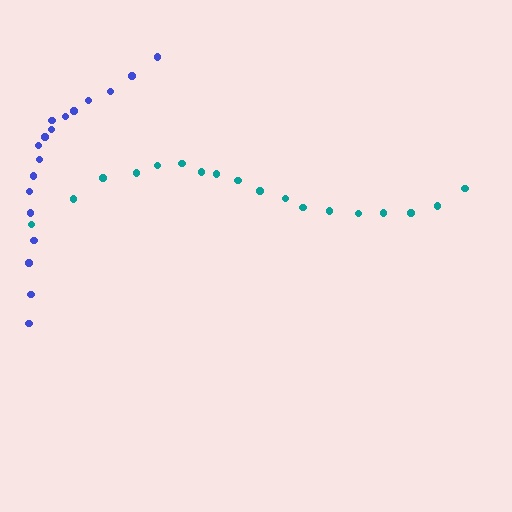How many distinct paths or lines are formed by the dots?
There are 2 distinct paths.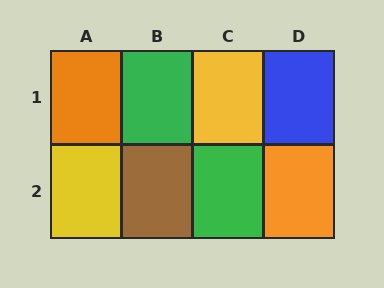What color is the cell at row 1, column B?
Green.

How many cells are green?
2 cells are green.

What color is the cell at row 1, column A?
Orange.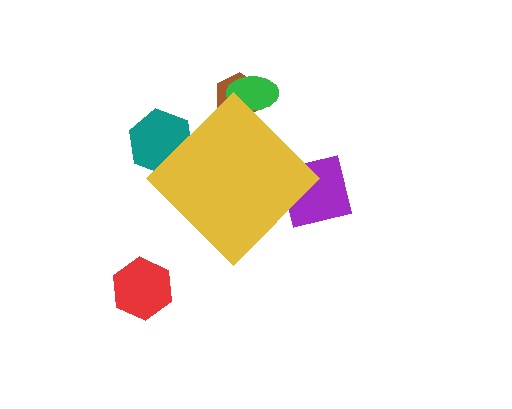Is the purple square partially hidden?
Yes, the purple square is partially hidden behind the yellow diamond.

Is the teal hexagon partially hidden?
Yes, the teal hexagon is partially hidden behind the yellow diamond.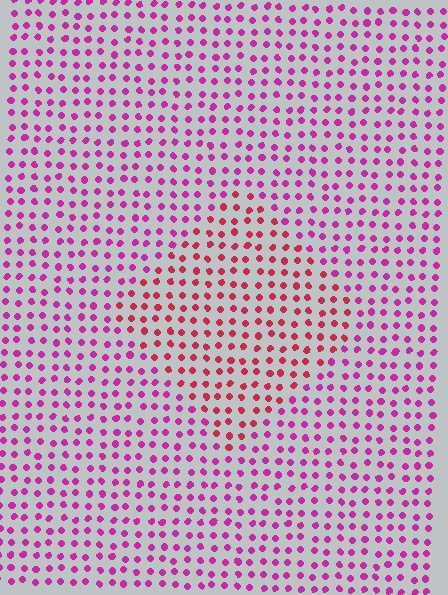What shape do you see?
I see a diamond.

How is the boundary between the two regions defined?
The boundary is defined purely by a slight shift in hue (about 33 degrees). Spacing, size, and orientation are identical on both sides.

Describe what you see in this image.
The image is filled with small magenta elements in a uniform arrangement. A diamond-shaped region is visible where the elements are tinted to a slightly different hue, forming a subtle color boundary.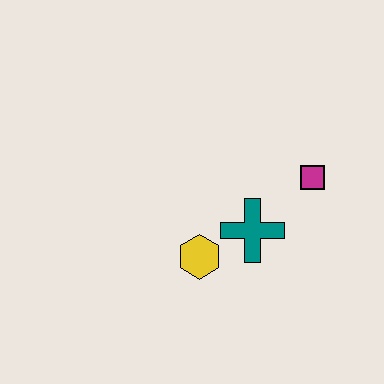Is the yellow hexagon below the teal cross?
Yes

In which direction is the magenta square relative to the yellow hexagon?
The magenta square is to the right of the yellow hexagon.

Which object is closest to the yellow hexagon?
The teal cross is closest to the yellow hexagon.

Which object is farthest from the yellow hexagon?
The magenta square is farthest from the yellow hexagon.